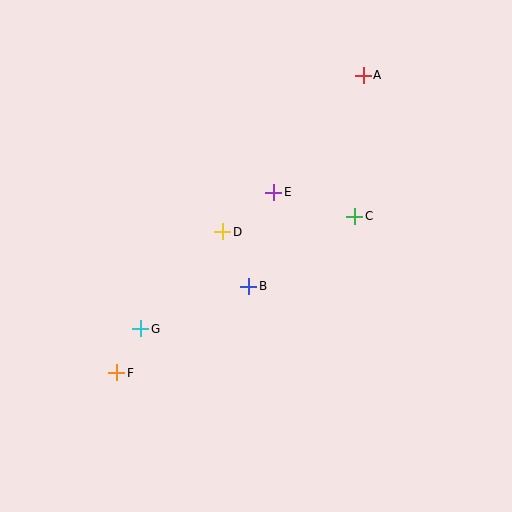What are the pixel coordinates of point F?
Point F is at (117, 373).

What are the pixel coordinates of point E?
Point E is at (274, 192).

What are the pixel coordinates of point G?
Point G is at (141, 329).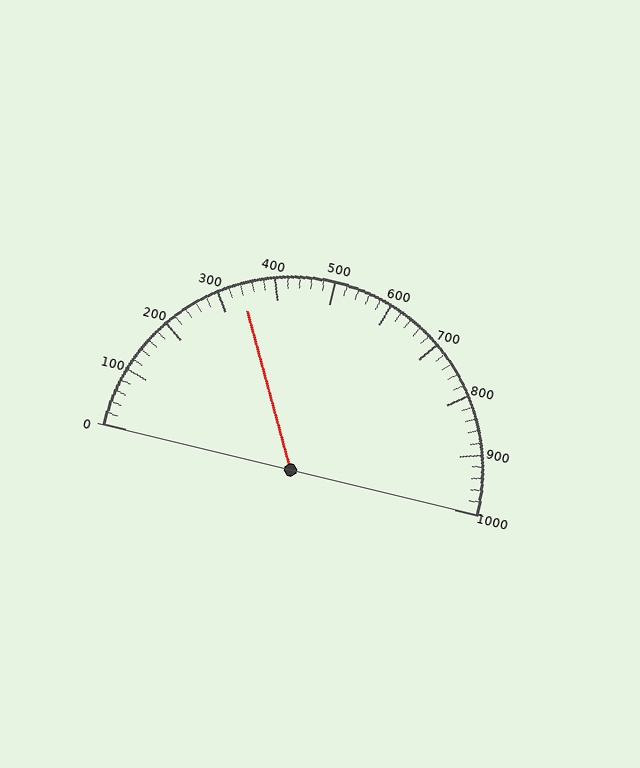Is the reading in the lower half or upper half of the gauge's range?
The reading is in the lower half of the range (0 to 1000).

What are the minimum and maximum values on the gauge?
The gauge ranges from 0 to 1000.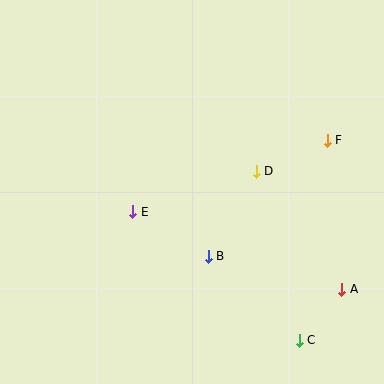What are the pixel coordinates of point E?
Point E is at (133, 212).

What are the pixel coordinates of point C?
Point C is at (299, 340).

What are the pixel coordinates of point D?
Point D is at (256, 171).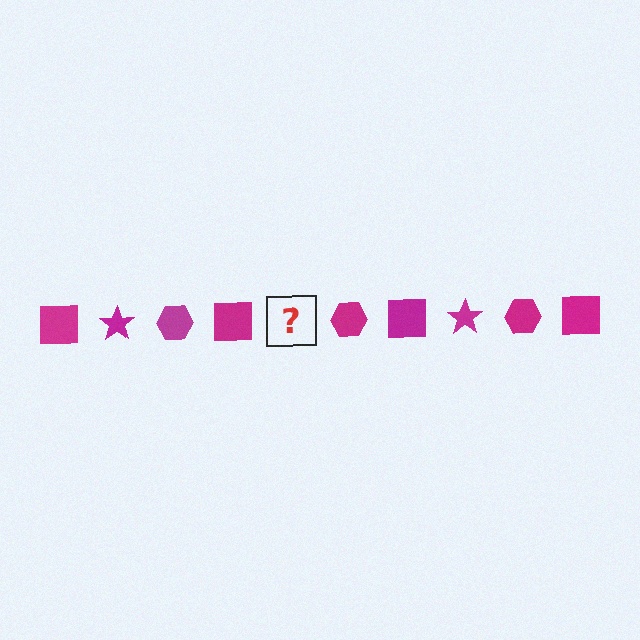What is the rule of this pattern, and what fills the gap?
The rule is that the pattern cycles through square, star, hexagon shapes in magenta. The gap should be filled with a magenta star.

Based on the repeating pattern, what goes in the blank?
The blank should be a magenta star.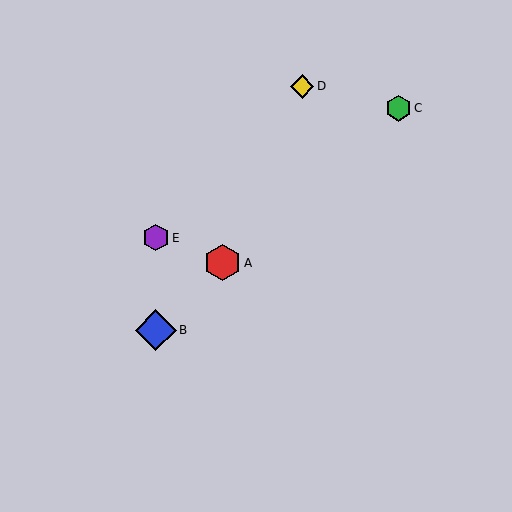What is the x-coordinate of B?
Object B is at x≈156.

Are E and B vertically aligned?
Yes, both are at x≈156.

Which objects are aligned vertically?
Objects B, E are aligned vertically.